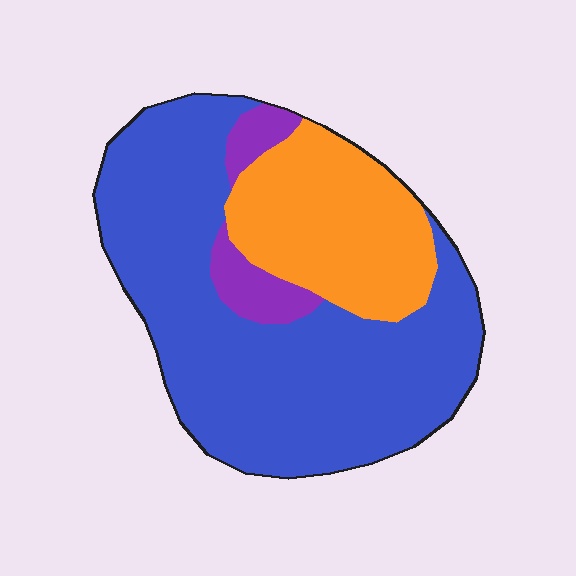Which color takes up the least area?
Purple, at roughly 10%.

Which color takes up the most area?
Blue, at roughly 65%.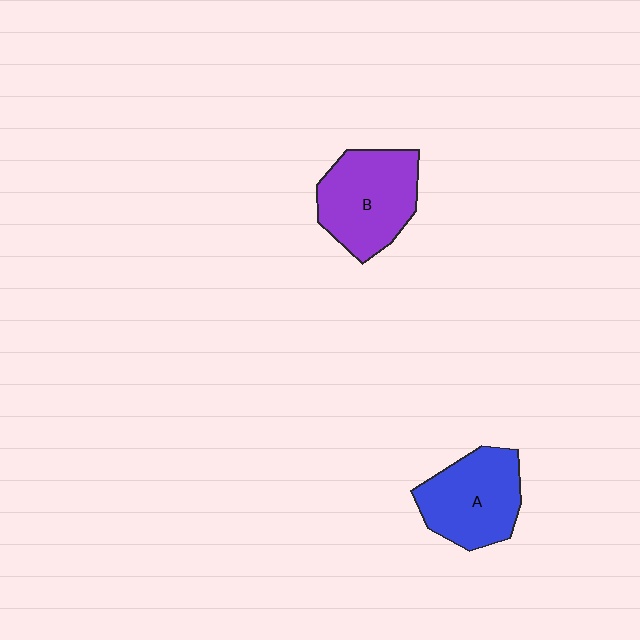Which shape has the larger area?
Shape B (purple).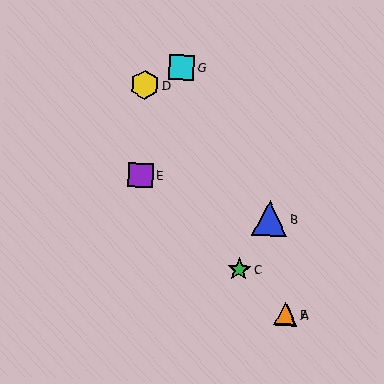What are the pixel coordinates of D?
Object D is at (145, 85).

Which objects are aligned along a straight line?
Objects A, C, E, F are aligned along a straight line.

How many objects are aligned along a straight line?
4 objects (A, C, E, F) are aligned along a straight line.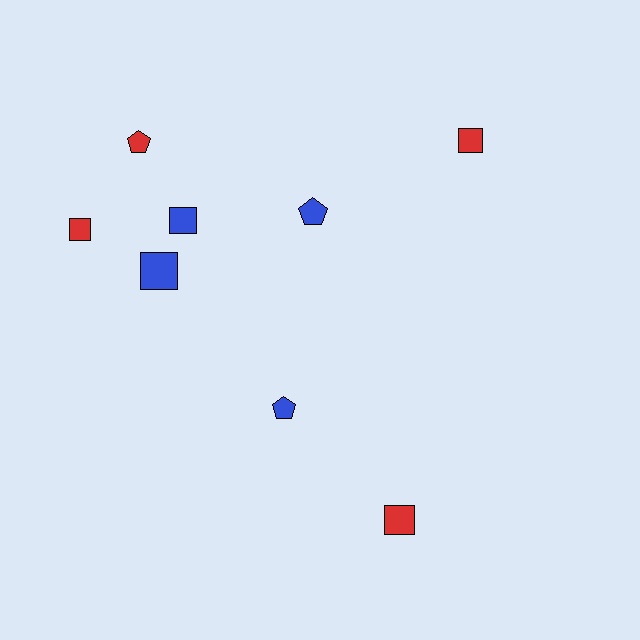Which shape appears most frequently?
Square, with 5 objects.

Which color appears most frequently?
Red, with 4 objects.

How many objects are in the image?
There are 8 objects.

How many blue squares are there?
There are 2 blue squares.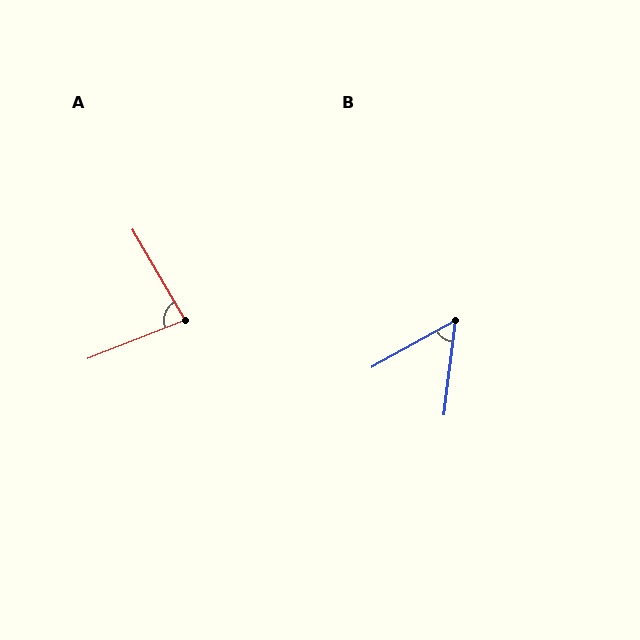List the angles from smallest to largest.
B (54°), A (82°).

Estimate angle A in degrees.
Approximately 82 degrees.